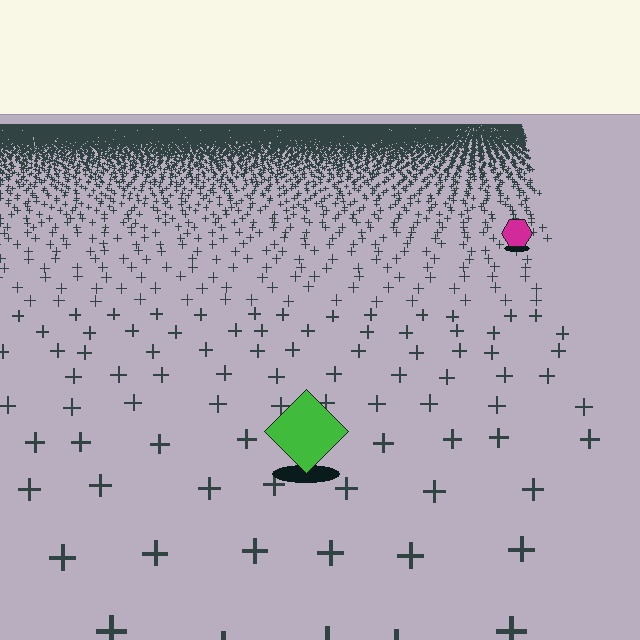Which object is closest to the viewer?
The green diamond is closest. The texture marks near it are larger and more spread out.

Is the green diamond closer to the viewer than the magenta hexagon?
Yes. The green diamond is closer — you can tell from the texture gradient: the ground texture is coarser near it.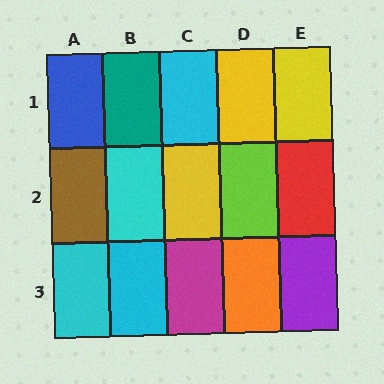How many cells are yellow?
3 cells are yellow.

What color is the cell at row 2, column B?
Cyan.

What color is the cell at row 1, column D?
Yellow.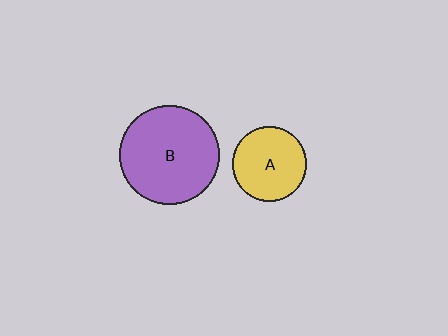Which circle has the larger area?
Circle B (purple).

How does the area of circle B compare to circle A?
Approximately 1.8 times.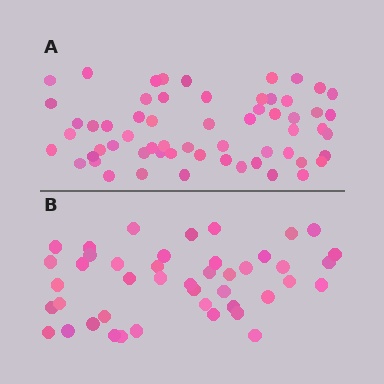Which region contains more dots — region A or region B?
Region A (the top region) has more dots.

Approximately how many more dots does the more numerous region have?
Region A has approximately 15 more dots than region B.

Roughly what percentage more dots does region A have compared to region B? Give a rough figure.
About 35% more.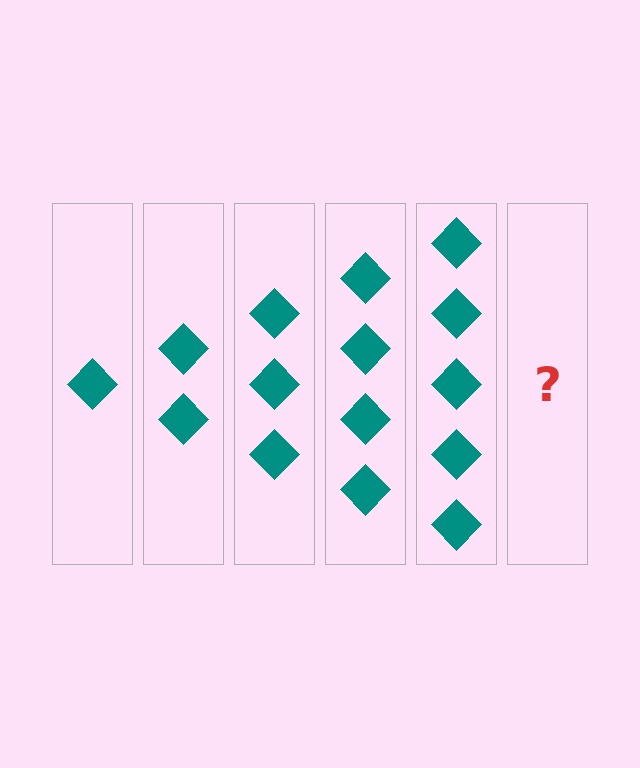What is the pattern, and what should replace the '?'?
The pattern is that each step adds one more diamond. The '?' should be 6 diamonds.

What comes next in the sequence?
The next element should be 6 diamonds.